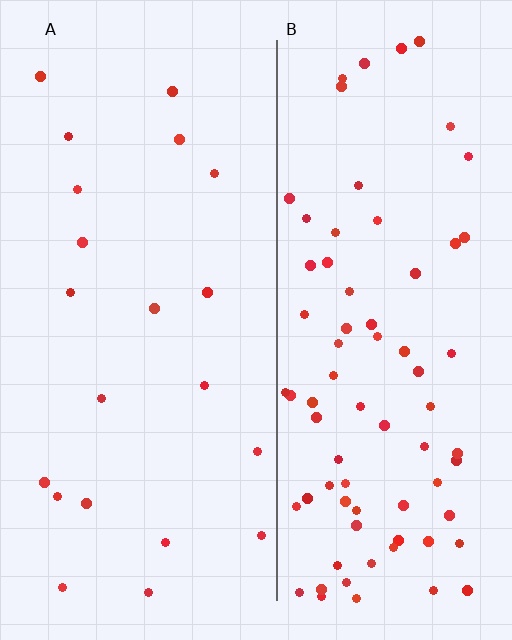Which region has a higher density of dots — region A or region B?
B (the right).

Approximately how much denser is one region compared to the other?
Approximately 3.7× — region B over region A.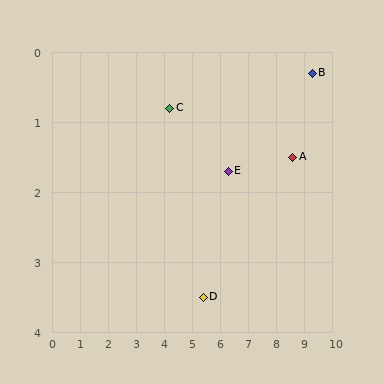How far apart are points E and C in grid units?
Points E and C are about 2.3 grid units apart.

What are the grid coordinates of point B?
Point B is at approximately (9.3, 0.3).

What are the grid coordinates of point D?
Point D is at approximately (5.4, 3.5).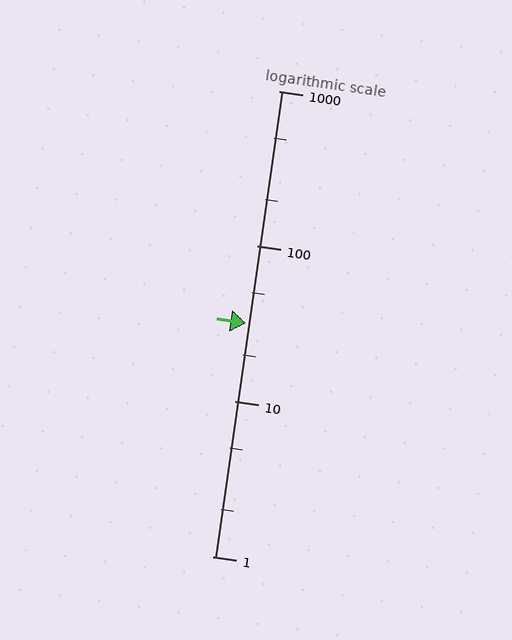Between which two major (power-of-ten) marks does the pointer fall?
The pointer is between 10 and 100.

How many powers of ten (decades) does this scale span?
The scale spans 3 decades, from 1 to 1000.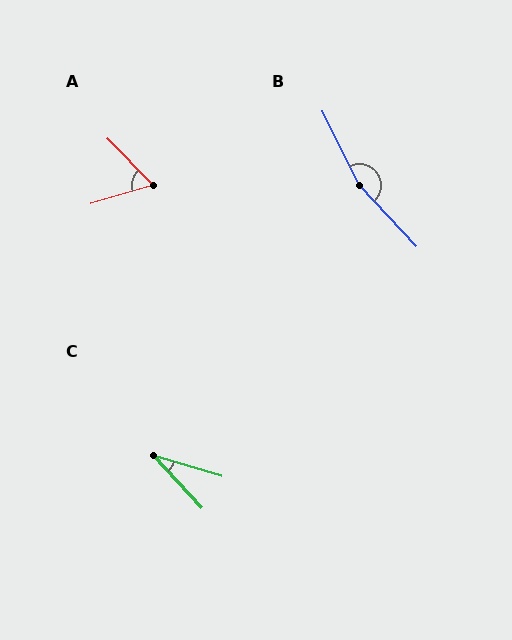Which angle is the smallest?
C, at approximately 31 degrees.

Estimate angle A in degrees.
Approximately 62 degrees.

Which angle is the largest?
B, at approximately 164 degrees.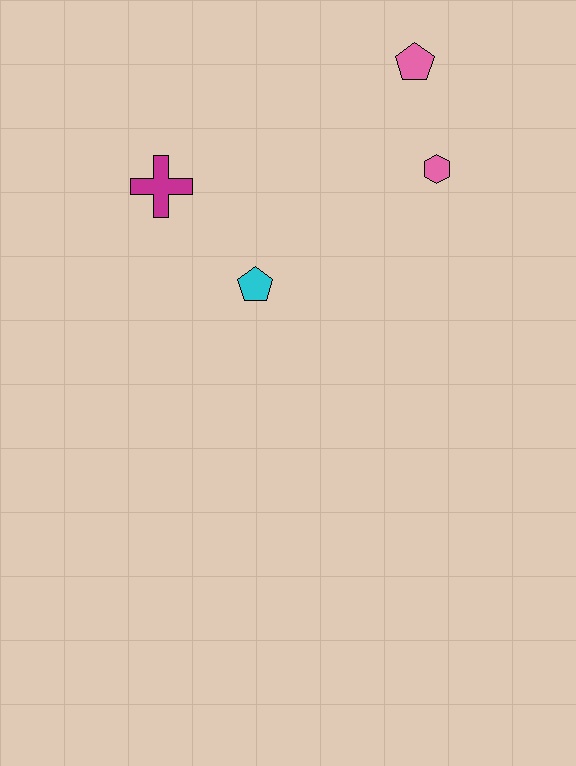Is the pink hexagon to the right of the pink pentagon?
Yes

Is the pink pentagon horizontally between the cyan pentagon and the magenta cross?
No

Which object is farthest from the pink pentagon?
The magenta cross is farthest from the pink pentagon.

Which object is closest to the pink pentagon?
The pink hexagon is closest to the pink pentagon.